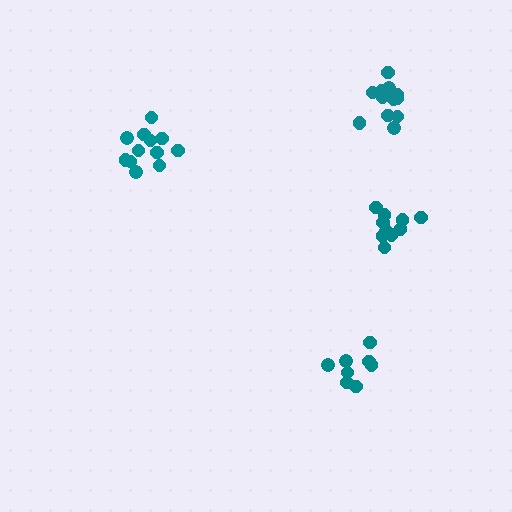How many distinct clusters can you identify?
There are 4 distinct clusters.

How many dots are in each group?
Group 1: 8 dots, Group 2: 12 dots, Group 3: 10 dots, Group 4: 12 dots (42 total).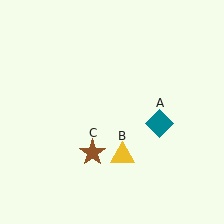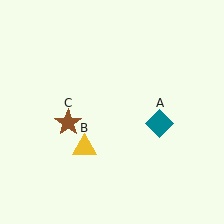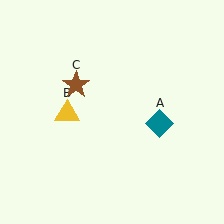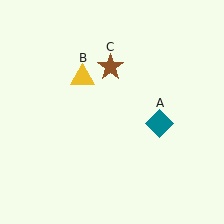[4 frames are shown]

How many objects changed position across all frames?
2 objects changed position: yellow triangle (object B), brown star (object C).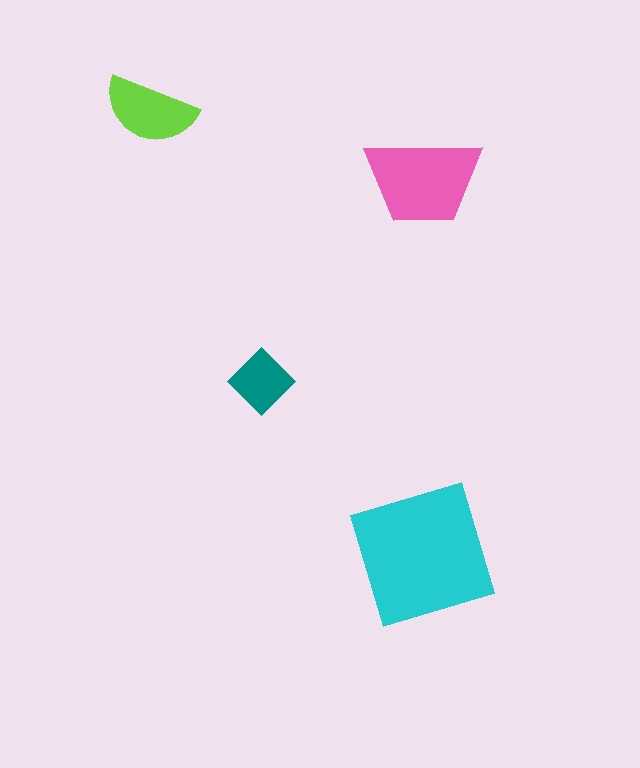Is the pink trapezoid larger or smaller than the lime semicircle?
Larger.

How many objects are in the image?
There are 4 objects in the image.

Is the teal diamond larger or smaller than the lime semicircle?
Smaller.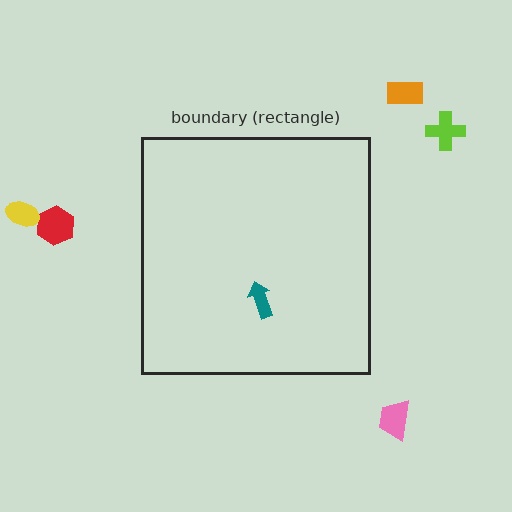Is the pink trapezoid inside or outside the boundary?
Outside.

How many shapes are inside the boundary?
1 inside, 5 outside.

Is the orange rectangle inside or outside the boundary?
Outside.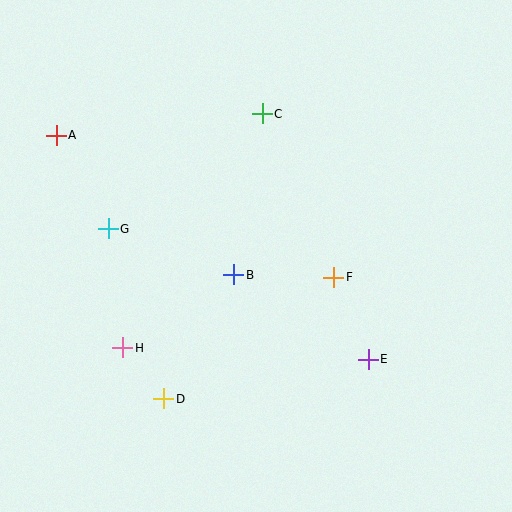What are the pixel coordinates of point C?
Point C is at (262, 114).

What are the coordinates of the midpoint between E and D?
The midpoint between E and D is at (266, 379).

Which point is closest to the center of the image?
Point B at (234, 275) is closest to the center.